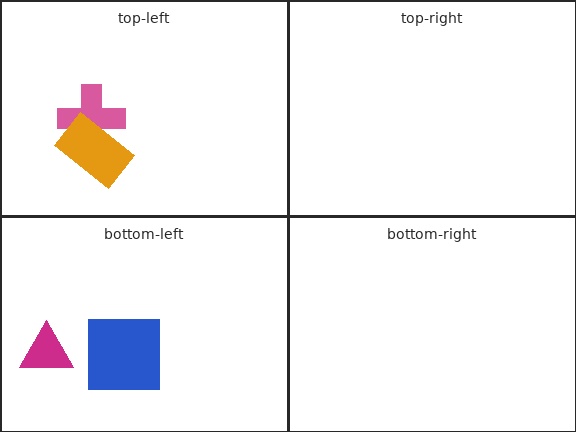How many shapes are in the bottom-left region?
2.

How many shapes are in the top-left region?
2.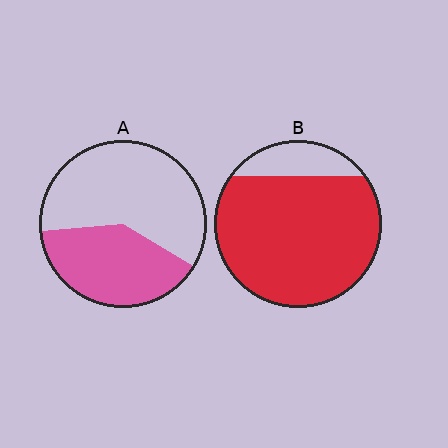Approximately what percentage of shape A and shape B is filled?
A is approximately 40% and B is approximately 85%.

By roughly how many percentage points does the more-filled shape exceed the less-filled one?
By roughly 45 percentage points (B over A).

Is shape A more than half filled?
No.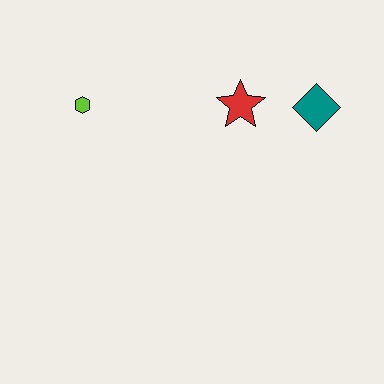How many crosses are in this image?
There are no crosses.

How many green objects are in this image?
There are no green objects.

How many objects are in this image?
There are 3 objects.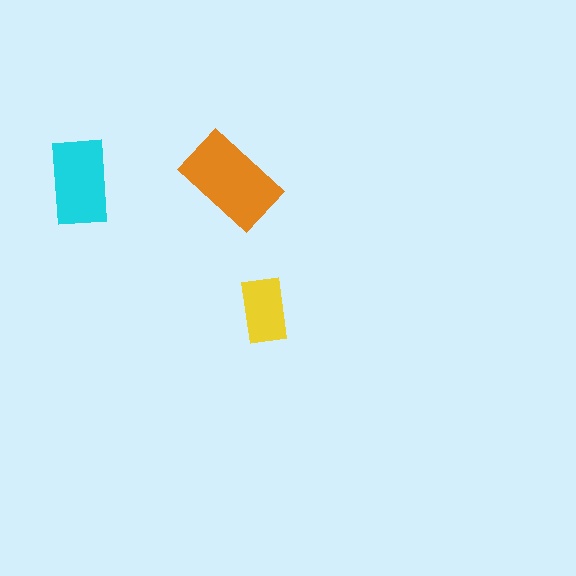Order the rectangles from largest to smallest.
the orange one, the cyan one, the yellow one.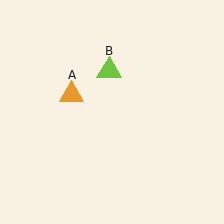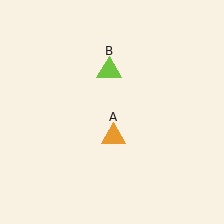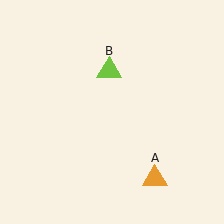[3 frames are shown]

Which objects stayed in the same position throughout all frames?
Lime triangle (object B) remained stationary.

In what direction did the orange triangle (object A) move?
The orange triangle (object A) moved down and to the right.